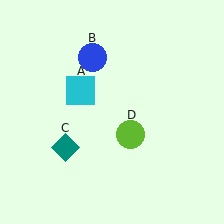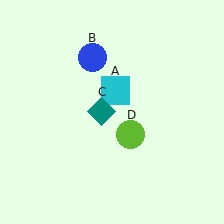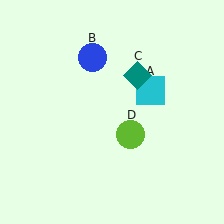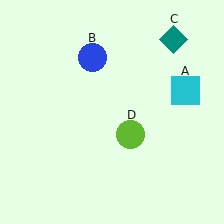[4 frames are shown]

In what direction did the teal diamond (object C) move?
The teal diamond (object C) moved up and to the right.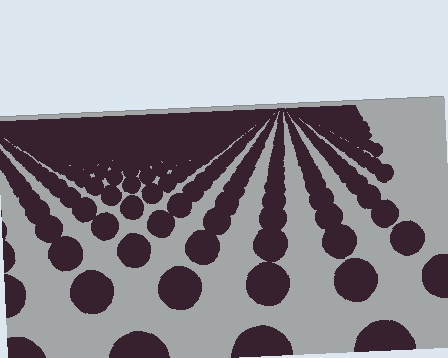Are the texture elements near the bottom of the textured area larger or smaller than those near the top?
Larger. Near the bottom, elements are closer to the viewer and appear at a bigger on-screen size.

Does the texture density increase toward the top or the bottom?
Density increases toward the top.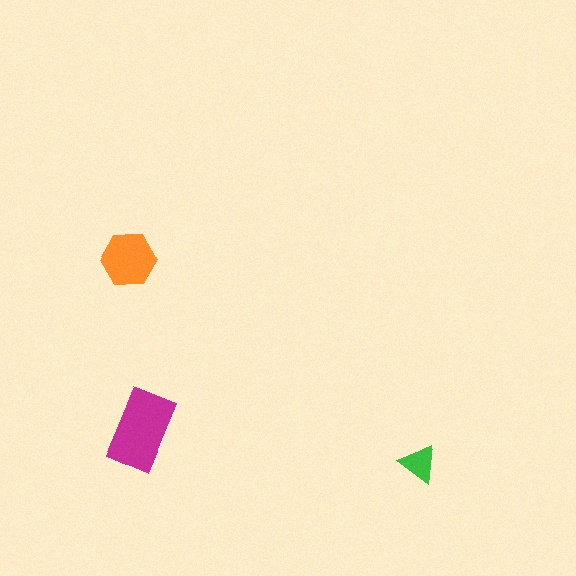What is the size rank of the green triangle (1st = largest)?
3rd.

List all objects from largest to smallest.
The magenta rectangle, the orange hexagon, the green triangle.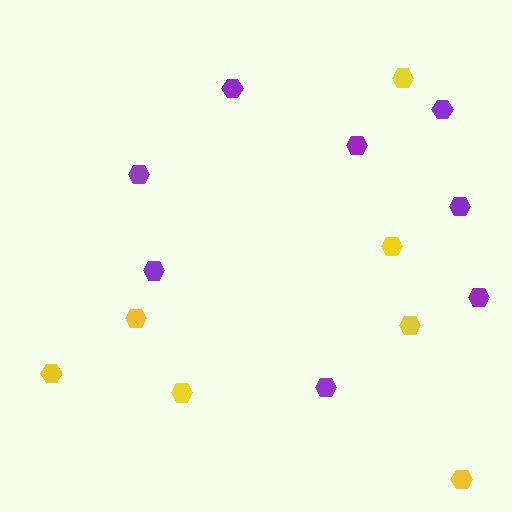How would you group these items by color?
There are 2 groups: one group of yellow hexagons (7) and one group of purple hexagons (8).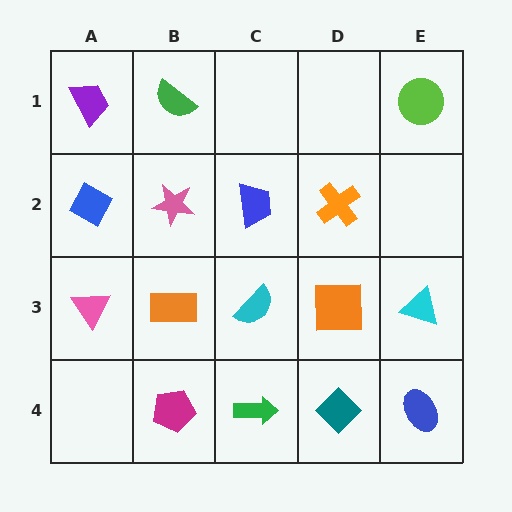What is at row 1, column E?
A lime circle.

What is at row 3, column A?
A pink triangle.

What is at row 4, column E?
A blue ellipse.